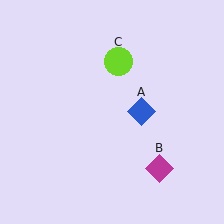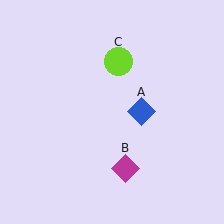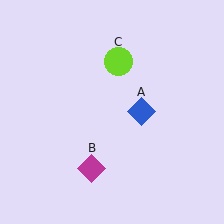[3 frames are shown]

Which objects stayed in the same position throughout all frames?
Blue diamond (object A) and lime circle (object C) remained stationary.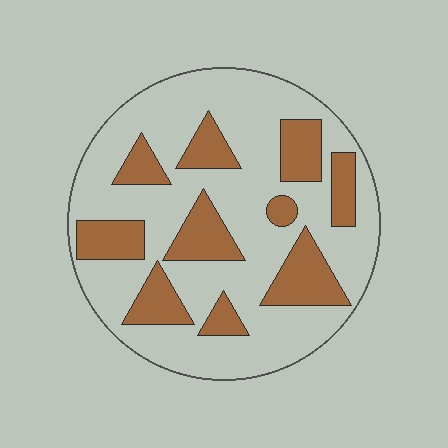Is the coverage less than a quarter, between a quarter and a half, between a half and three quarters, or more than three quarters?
Between a quarter and a half.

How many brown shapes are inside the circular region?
10.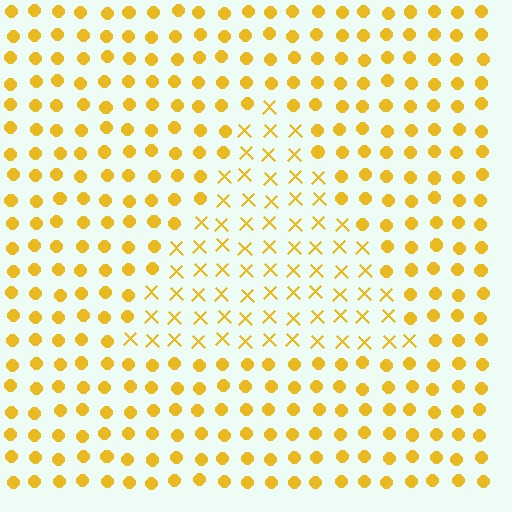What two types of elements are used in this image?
The image uses X marks inside the triangle region and circles outside it.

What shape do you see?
I see a triangle.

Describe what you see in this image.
The image is filled with small yellow elements arranged in a uniform grid. A triangle-shaped region contains X marks, while the surrounding area contains circles. The boundary is defined purely by the change in element shape.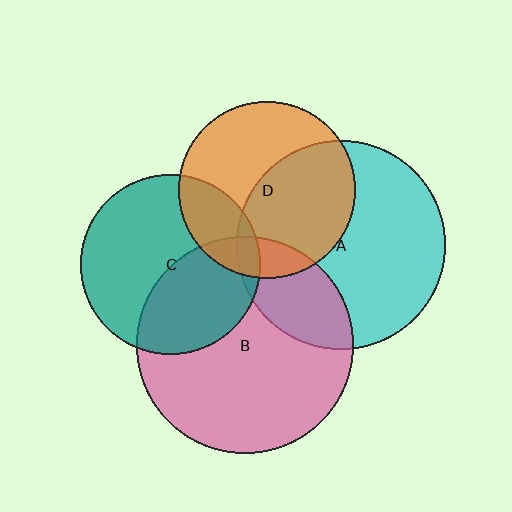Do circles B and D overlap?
Yes.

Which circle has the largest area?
Circle B (pink).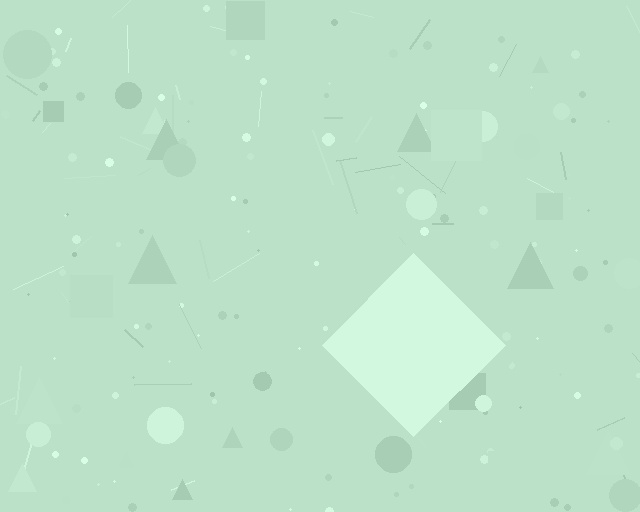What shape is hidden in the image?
A diamond is hidden in the image.